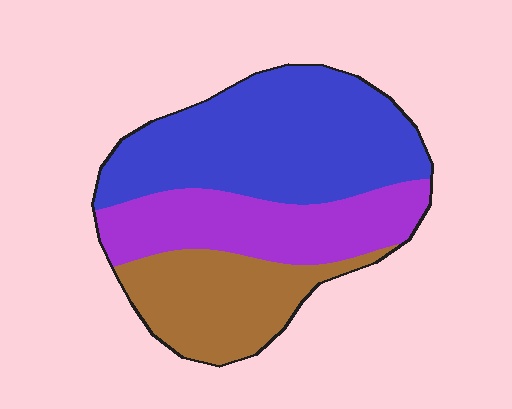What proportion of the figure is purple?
Purple covers roughly 30% of the figure.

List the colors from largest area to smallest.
From largest to smallest: blue, purple, brown.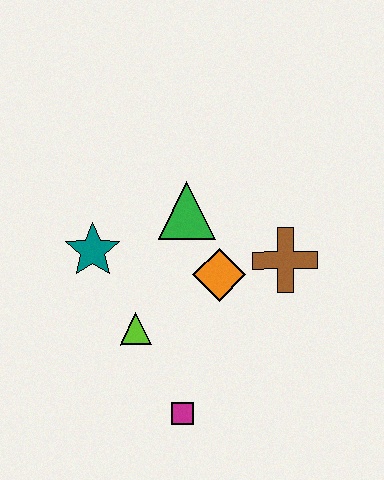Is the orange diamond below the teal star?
Yes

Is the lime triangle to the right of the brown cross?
No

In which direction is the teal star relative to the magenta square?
The teal star is above the magenta square.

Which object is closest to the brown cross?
The orange diamond is closest to the brown cross.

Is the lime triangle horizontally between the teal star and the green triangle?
Yes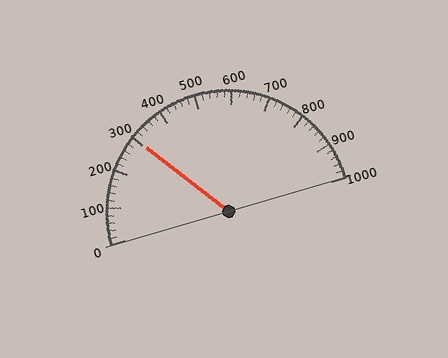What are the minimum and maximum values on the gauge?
The gauge ranges from 0 to 1000.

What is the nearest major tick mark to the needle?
The nearest major tick mark is 300.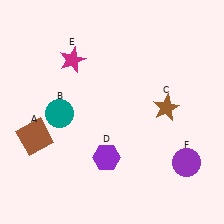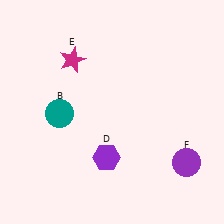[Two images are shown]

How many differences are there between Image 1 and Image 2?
There are 2 differences between the two images.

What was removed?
The brown star (C), the brown square (A) were removed in Image 2.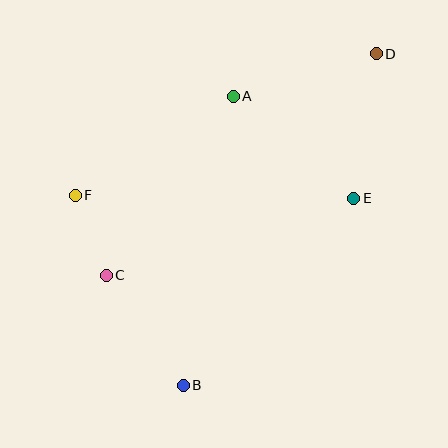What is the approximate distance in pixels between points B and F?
The distance between B and F is approximately 218 pixels.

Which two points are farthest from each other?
Points B and D are farthest from each other.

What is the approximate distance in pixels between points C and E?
The distance between C and E is approximately 259 pixels.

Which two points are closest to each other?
Points C and F are closest to each other.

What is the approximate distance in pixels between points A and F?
The distance between A and F is approximately 186 pixels.